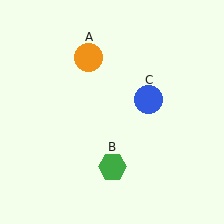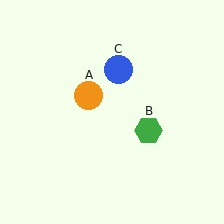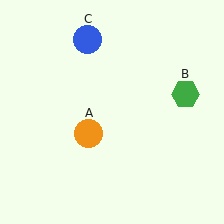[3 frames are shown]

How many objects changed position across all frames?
3 objects changed position: orange circle (object A), green hexagon (object B), blue circle (object C).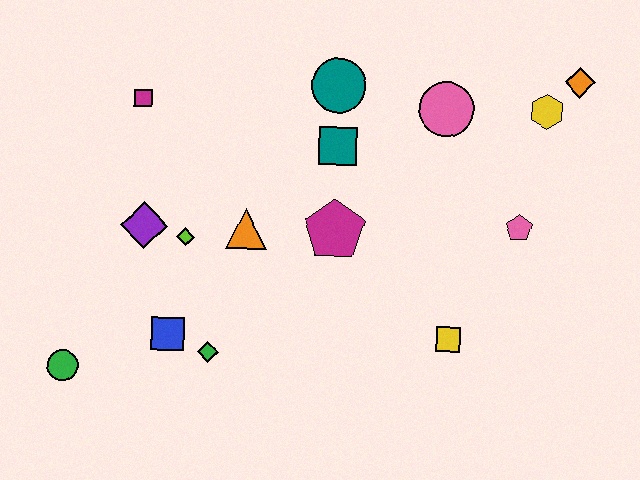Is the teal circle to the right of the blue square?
Yes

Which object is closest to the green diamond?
The blue square is closest to the green diamond.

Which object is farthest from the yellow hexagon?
The green circle is farthest from the yellow hexagon.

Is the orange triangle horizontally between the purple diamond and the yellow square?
Yes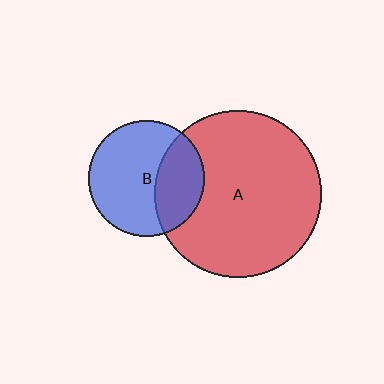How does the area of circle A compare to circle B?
Approximately 2.1 times.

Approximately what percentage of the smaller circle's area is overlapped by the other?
Approximately 35%.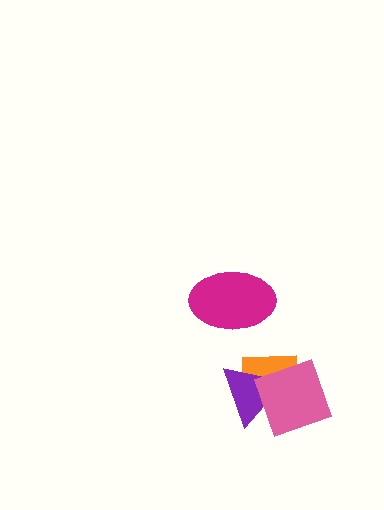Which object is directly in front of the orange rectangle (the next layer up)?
The purple triangle is directly in front of the orange rectangle.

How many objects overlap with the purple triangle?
2 objects overlap with the purple triangle.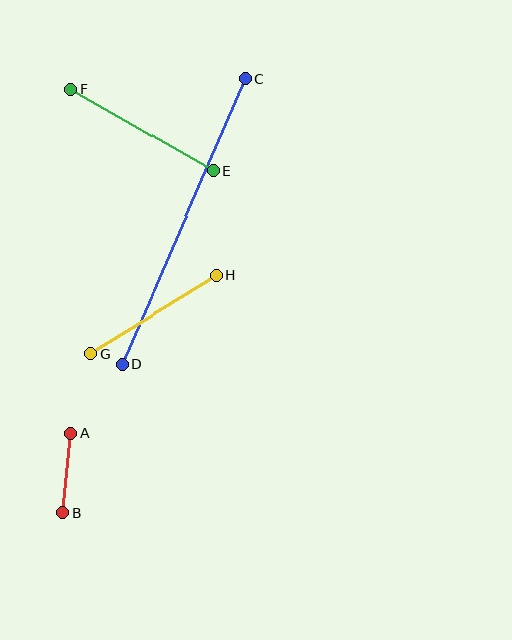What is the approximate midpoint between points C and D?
The midpoint is at approximately (184, 221) pixels.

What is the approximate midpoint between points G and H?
The midpoint is at approximately (153, 314) pixels.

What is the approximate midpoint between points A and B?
The midpoint is at approximately (67, 473) pixels.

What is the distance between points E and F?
The distance is approximately 165 pixels.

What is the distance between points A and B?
The distance is approximately 80 pixels.